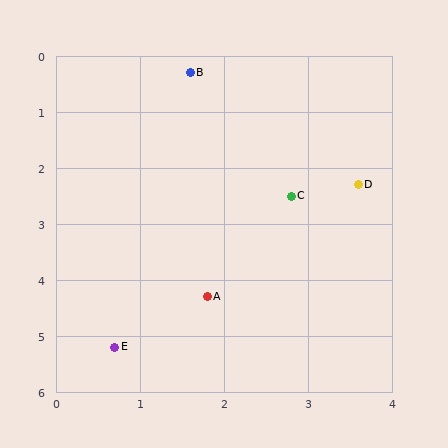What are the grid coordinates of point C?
Point C is at approximately (2.8, 2.5).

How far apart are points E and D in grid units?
Points E and D are about 4.1 grid units apart.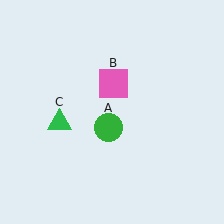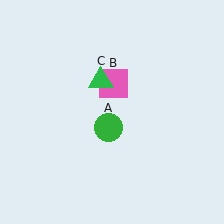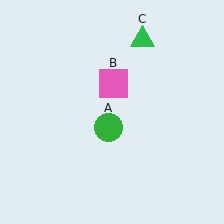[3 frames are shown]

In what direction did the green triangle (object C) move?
The green triangle (object C) moved up and to the right.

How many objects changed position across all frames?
1 object changed position: green triangle (object C).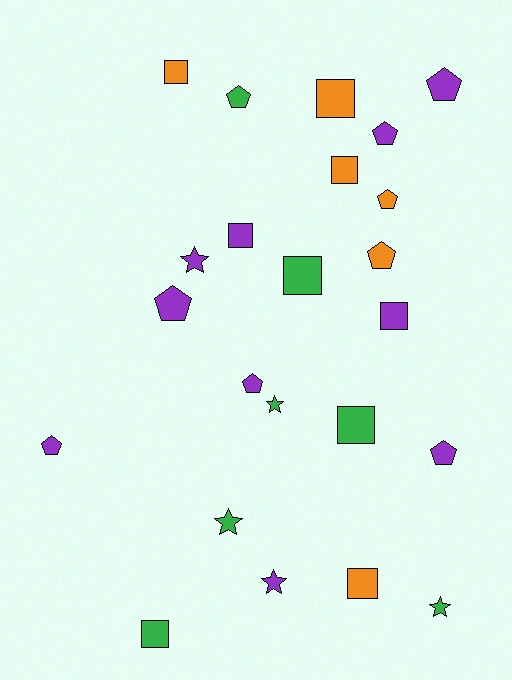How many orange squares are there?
There are 4 orange squares.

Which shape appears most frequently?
Square, with 9 objects.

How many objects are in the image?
There are 23 objects.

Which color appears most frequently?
Purple, with 10 objects.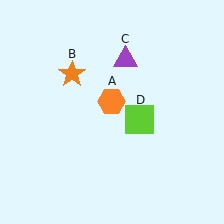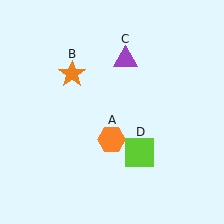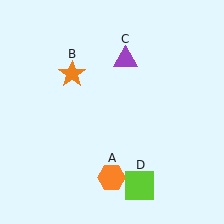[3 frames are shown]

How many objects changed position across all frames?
2 objects changed position: orange hexagon (object A), lime square (object D).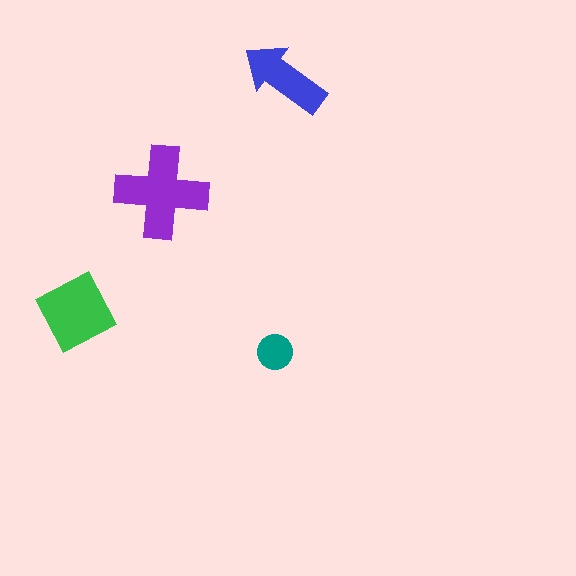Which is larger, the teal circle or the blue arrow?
The blue arrow.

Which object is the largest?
The purple cross.